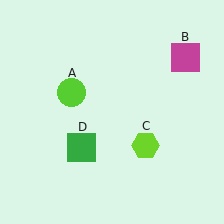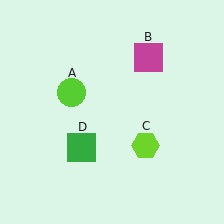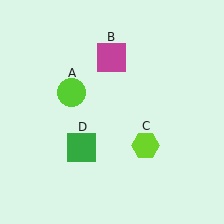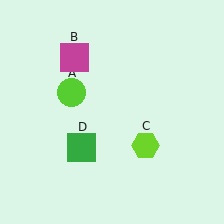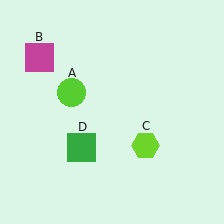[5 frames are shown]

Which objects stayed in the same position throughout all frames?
Lime circle (object A) and lime hexagon (object C) and green square (object D) remained stationary.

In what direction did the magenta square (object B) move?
The magenta square (object B) moved left.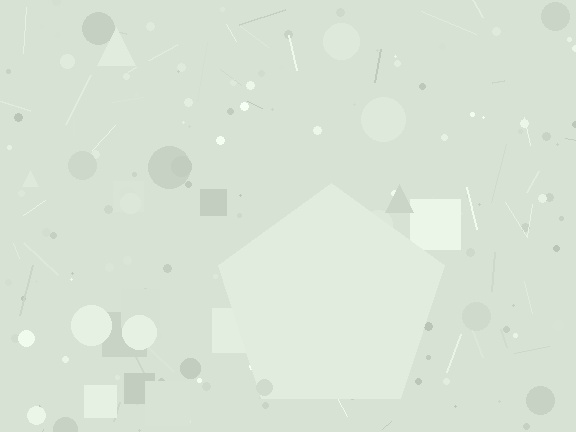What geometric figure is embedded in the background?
A pentagon is embedded in the background.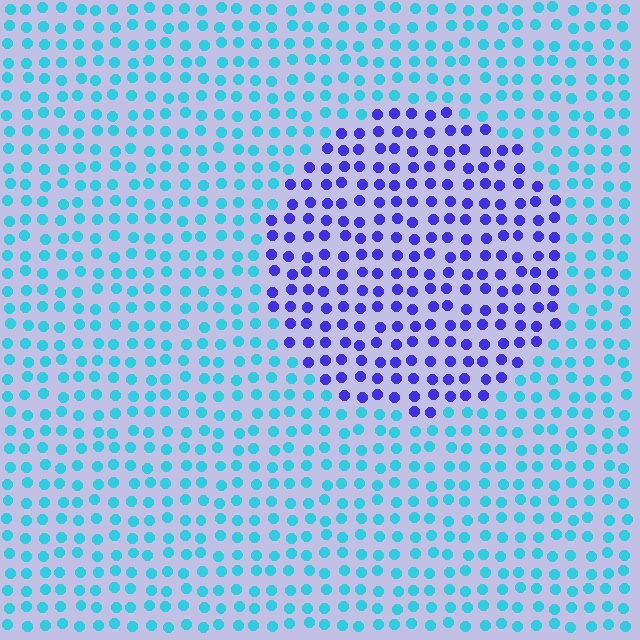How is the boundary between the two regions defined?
The boundary is defined purely by a slight shift in hue (about 59 degrees). Spacing, size, and orientation are identical on both sides.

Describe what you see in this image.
The image is filled with small cyan elements in a uniform arrangement. A circle-shaped region is visible where the elements are tinted to a slightly different hue, forming a subtle color boundary.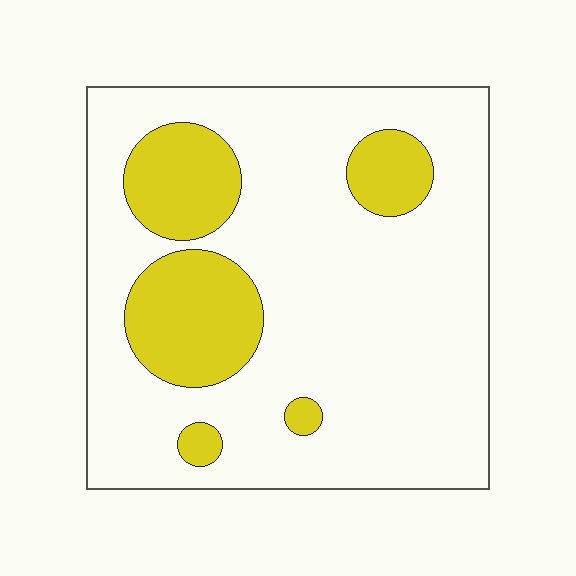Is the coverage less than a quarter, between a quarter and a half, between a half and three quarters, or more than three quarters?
Less than a quarter.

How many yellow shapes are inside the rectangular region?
5.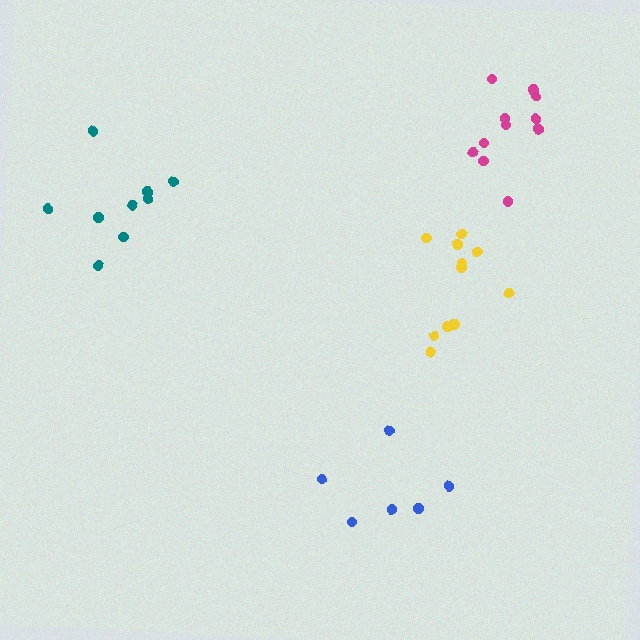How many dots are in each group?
Group 1: 9 dots, Group 2: 11 dots, Group 3: 6 dots, Group 4: 11 dots (37 total).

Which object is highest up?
The magenta cluster is topmost.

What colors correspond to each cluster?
The clusters are colored: teal, yellow, blue, magenta.